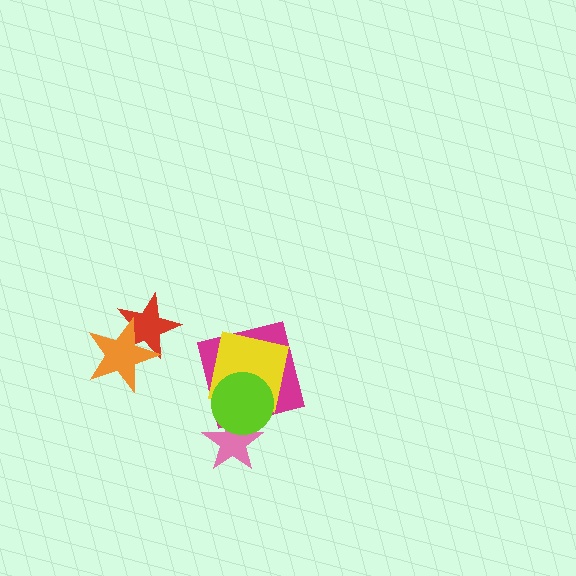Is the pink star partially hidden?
Yes, it is partially covered by another shape.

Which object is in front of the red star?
The orange star is in front of the red star.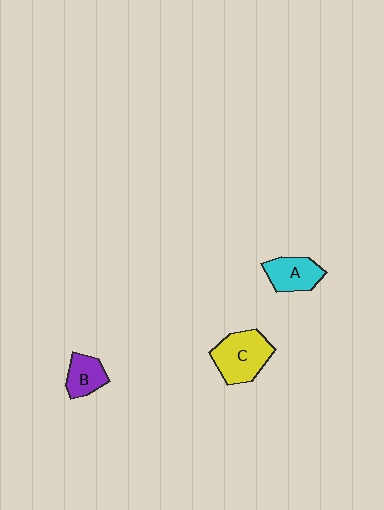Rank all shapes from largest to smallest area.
From largest to smallest: C (yellow), A (cyan), B (purple).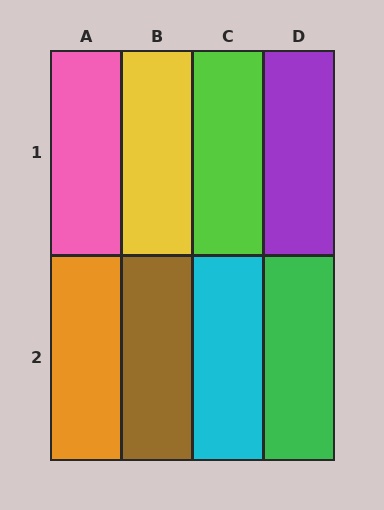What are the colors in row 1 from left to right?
Pink, yellow, lime, purple.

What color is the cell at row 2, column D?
Green.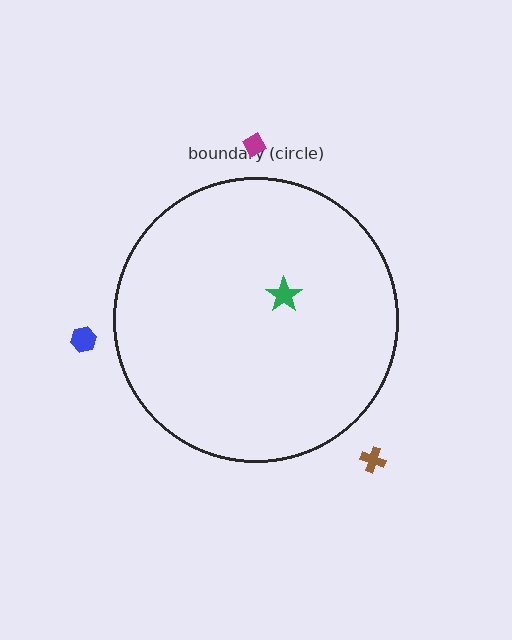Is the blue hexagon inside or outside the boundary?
Outside.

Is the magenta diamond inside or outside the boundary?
Outside.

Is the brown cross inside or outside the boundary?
Outside.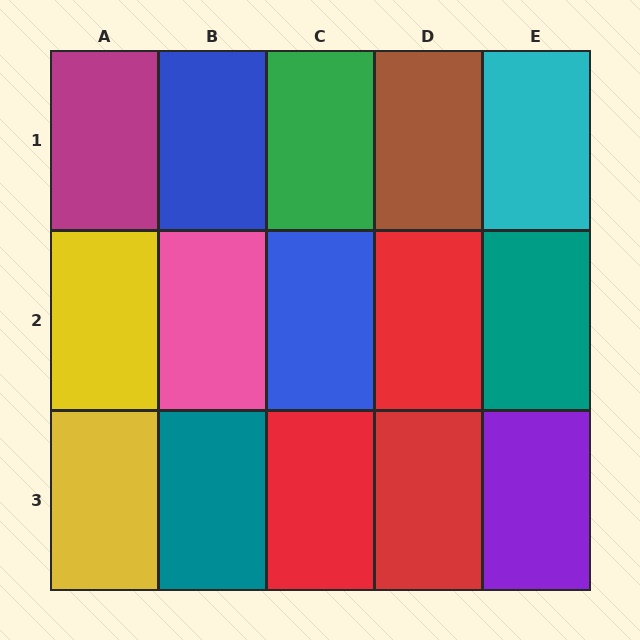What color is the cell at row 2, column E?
Teal.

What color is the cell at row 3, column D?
Red.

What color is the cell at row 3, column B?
Teal.